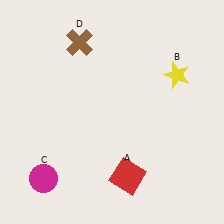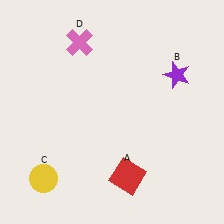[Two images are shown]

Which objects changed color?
B changed from yellow to purple. C changed from magenta to yellow. D changed from brown to pink.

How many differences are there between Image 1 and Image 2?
There are 3 differences between the two images.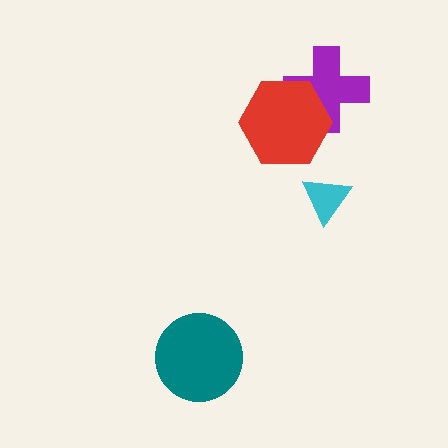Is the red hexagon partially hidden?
No, no other shape covers it.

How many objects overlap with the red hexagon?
1 object overlaps with the red hexagon.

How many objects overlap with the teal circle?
0 objects overlap with the teal circle.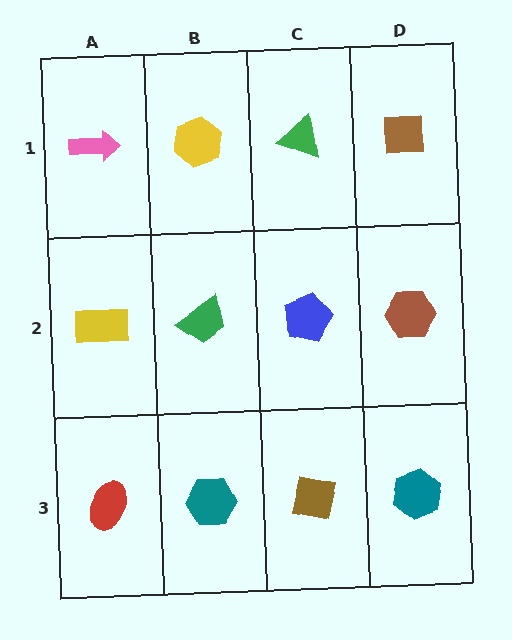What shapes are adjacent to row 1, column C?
A blue pentagon (row 2, column C), a yellow hexagon (row 1, column B), a brown square (row 1, column D).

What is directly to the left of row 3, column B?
A red ellipse.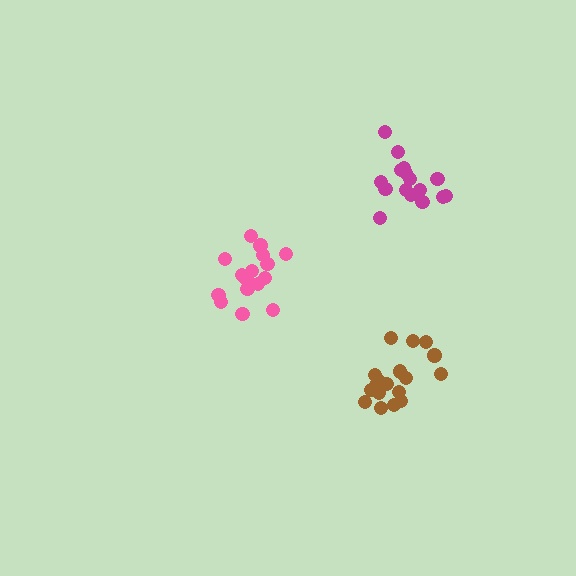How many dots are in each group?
Group 1: 18 dots, Group 2: 17 dots, Group 3: 17 dots (52 total).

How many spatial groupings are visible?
There are 3 spatial groupings.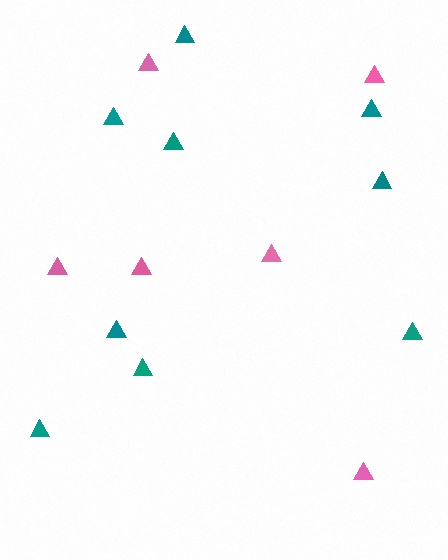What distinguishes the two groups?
There are 2 groups: one group of teal triangles (9) and one group of pink triangles (6).